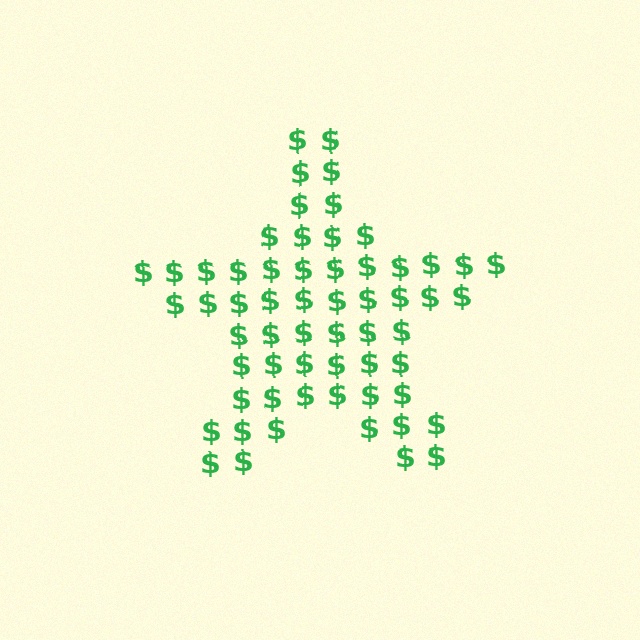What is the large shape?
The large shape is a star.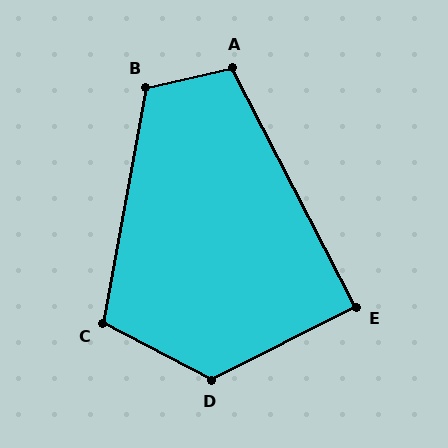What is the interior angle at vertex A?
Approximately 104 degrees (obtuse).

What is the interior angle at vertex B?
Approximately 114 degrees (obtuse).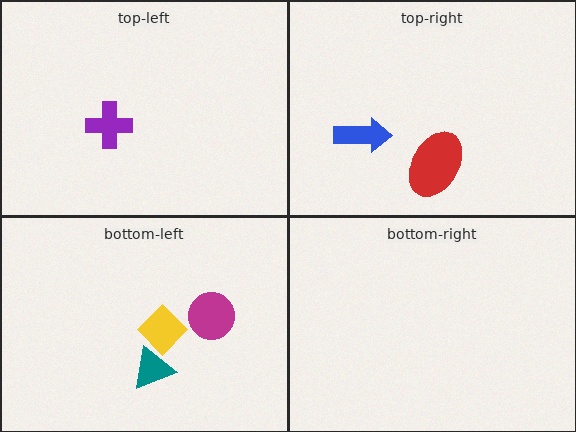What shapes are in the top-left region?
The purple cross.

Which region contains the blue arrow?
The top-right region.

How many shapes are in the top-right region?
2.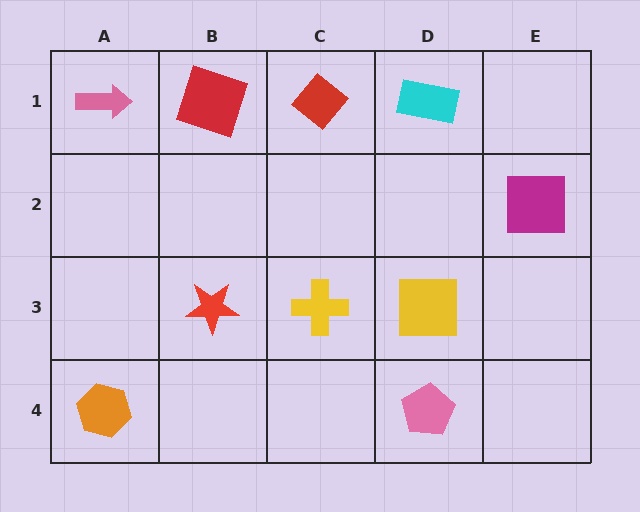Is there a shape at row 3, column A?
No, that cell is empty.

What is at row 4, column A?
An orange hexagon.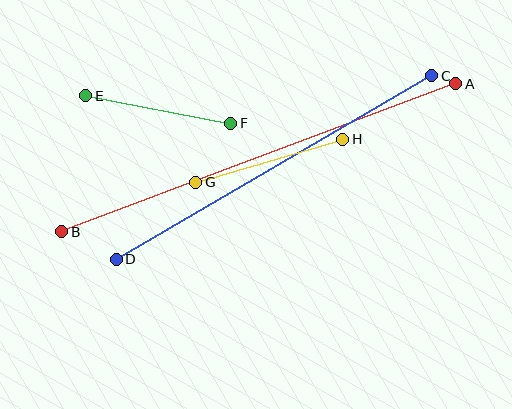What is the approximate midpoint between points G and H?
The midpoint is at approximately (269, 161) pixels.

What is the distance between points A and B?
The distance is approximately 421 pixels.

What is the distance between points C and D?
The distance is approximately 365 pixels.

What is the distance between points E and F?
The distance is approximately 148 pixels.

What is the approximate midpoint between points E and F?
The midpoint is at approximately (158, 109) pixels.